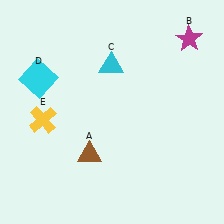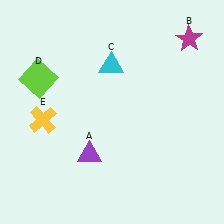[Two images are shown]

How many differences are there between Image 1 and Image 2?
There are 2 differences between the two images.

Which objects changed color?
A changed from brown to purple. D changed from cyan to lime.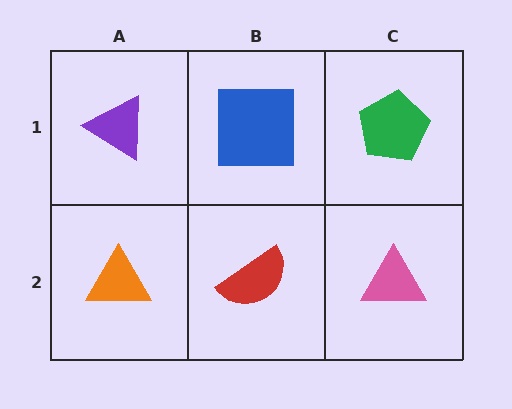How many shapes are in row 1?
3 shapes.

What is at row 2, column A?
An orange triangle.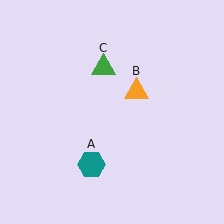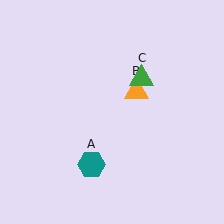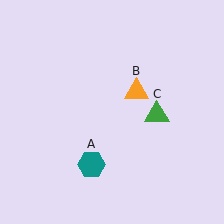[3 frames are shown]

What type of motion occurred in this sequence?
The green triangle (object C) rotated clockwise around the center of the scene.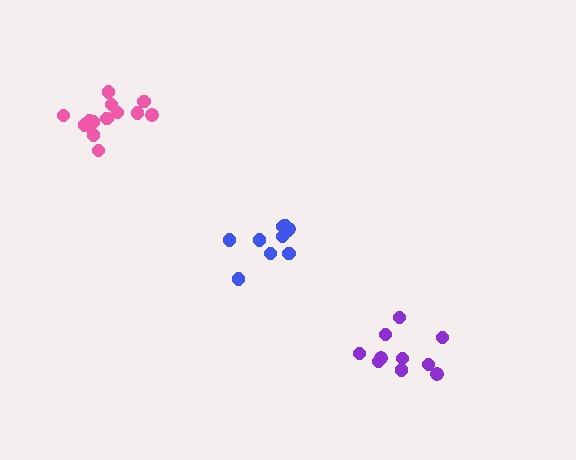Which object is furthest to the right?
The purple cluster is rightmost.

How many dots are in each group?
Group 1: 10 dots, Group 2: 14 dots, Group 3: 10 dots (34 total).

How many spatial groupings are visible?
There are 3 spatial groupings.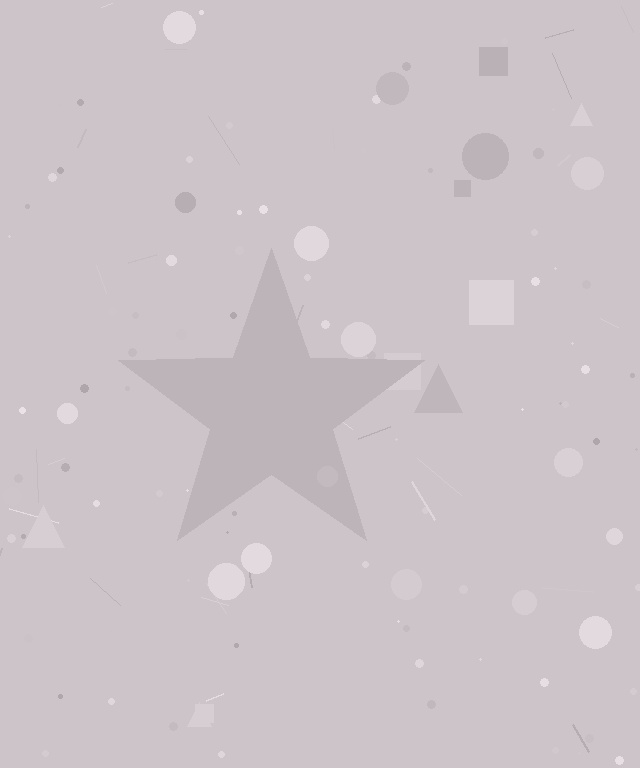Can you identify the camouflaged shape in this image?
The camouflaged shape is a star.